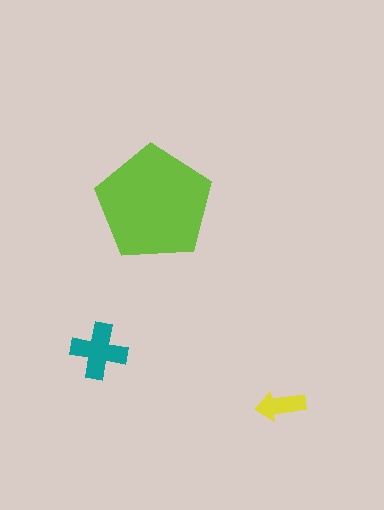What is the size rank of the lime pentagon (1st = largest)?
1st.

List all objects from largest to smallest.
The lime pentagon, the teal cross, the yellow arrow.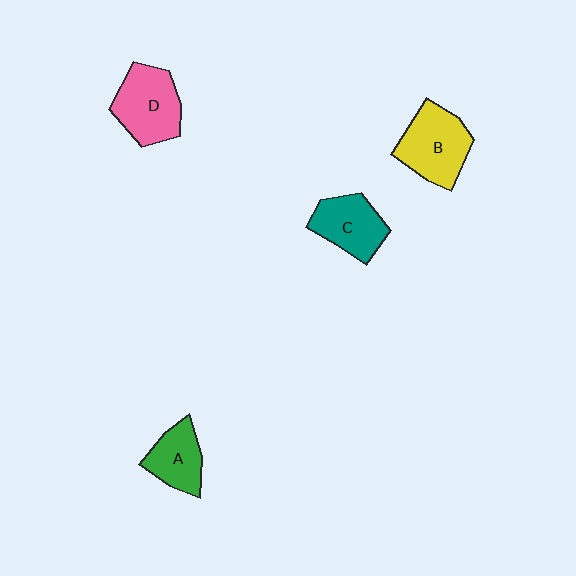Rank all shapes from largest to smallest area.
From largest to smallest: B (yellow), D (pink), C (teal), A (green).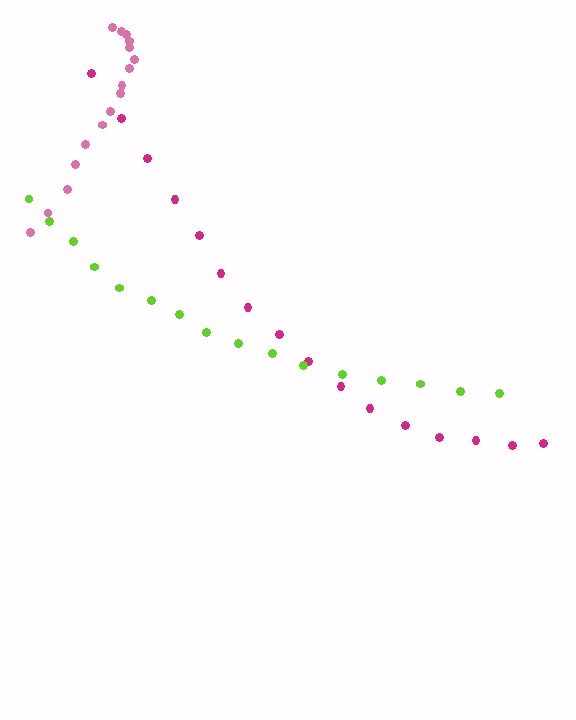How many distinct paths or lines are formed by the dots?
There are 3 distinct paths.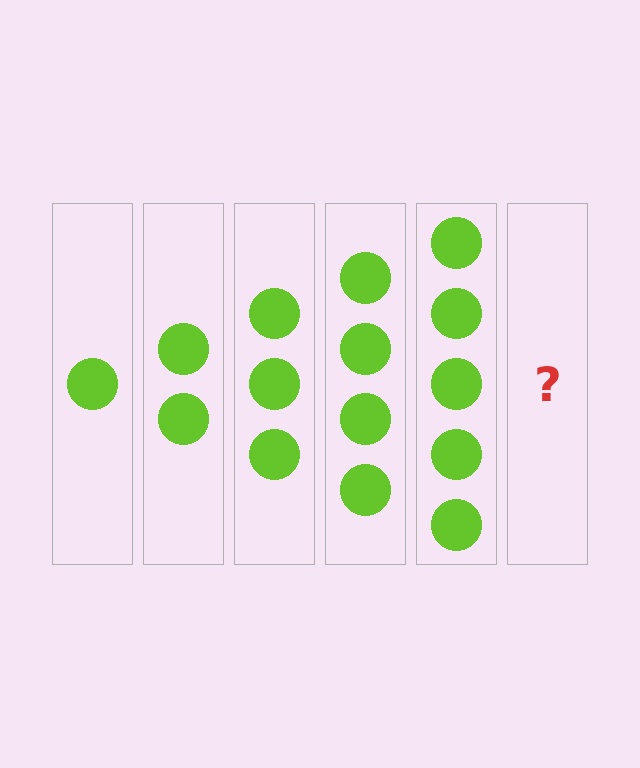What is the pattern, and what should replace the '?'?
The pattern is that each step adds one more circle. The '?' should be 6 circles.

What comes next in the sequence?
The next element should be 6 circles.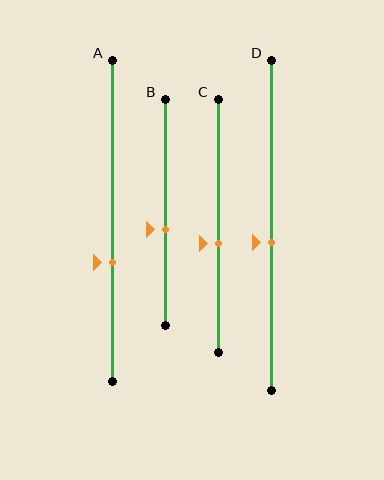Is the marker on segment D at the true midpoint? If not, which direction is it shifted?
No, the marker on segment D is shifted downward by about 5% of the segment length.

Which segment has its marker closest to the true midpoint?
Segment D has its marker closest to the true midpoint.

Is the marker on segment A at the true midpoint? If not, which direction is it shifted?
No, the marker on segment A is shifted downward by about 13% of the segment length.